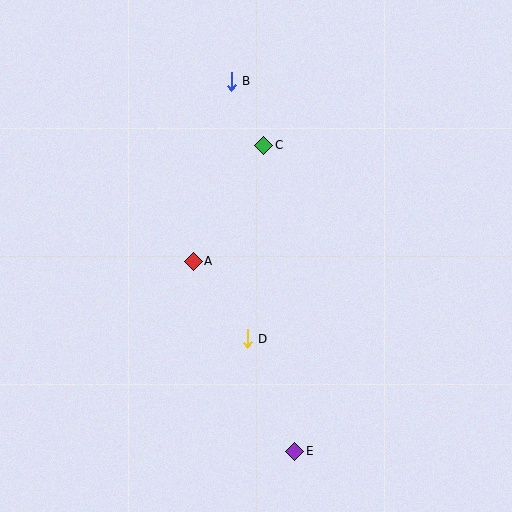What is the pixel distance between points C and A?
The distance between C and A is 136 pixels.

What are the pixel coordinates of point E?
Point E is at (295, 451).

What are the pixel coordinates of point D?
Point D is at (247, 339).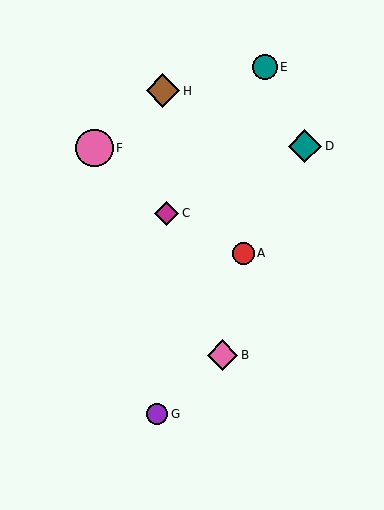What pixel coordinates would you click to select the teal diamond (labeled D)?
Click at (305, 146) to select the teal diamond D.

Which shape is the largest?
The pink circle (labeled F) is the largest.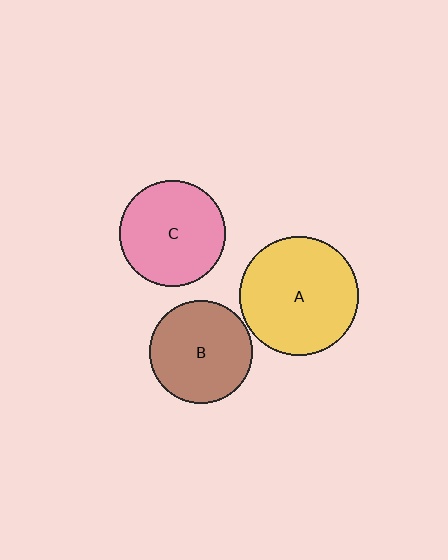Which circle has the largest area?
Circle A (yellow).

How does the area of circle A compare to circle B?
Approximately 1.3 times.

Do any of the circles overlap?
No, none of the circles overlap.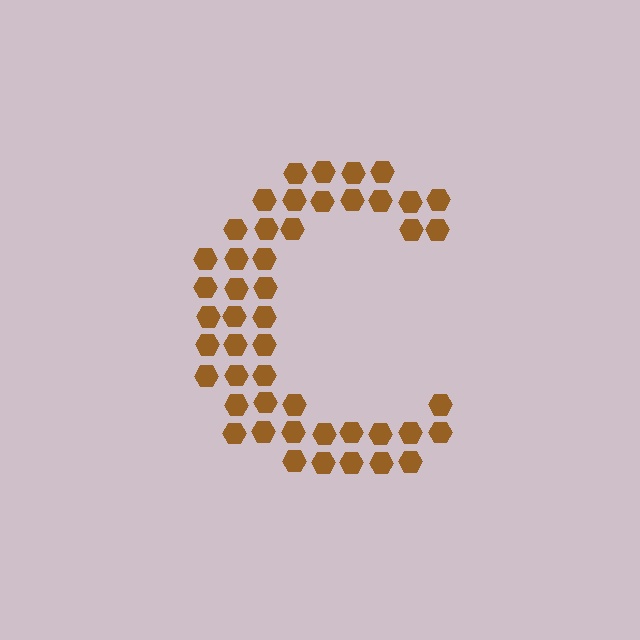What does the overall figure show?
The overall figure shows the letter C.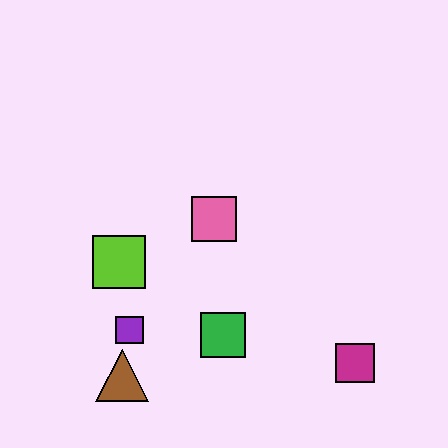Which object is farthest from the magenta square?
The lime square is farthest from the magenta square.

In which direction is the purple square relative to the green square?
The purple square is to the left of the green square.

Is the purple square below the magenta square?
No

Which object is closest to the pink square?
The lime square is closest to the pink square.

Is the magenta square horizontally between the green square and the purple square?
No